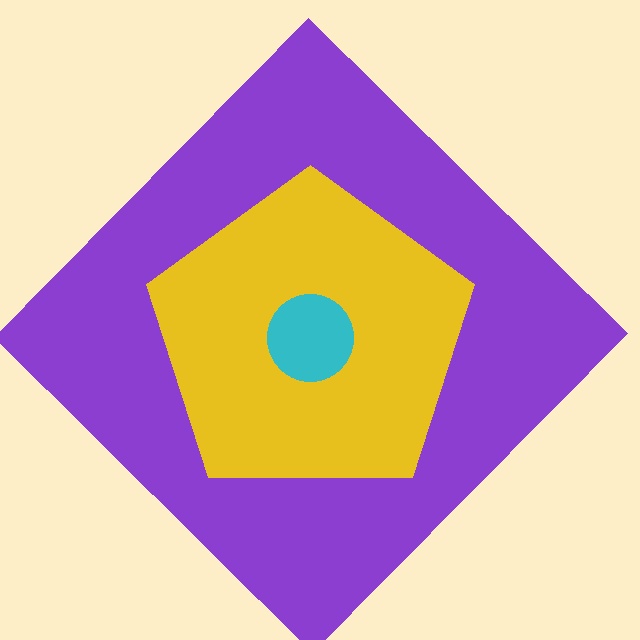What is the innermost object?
The cyan circle.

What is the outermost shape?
The purple diamond.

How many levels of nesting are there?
3.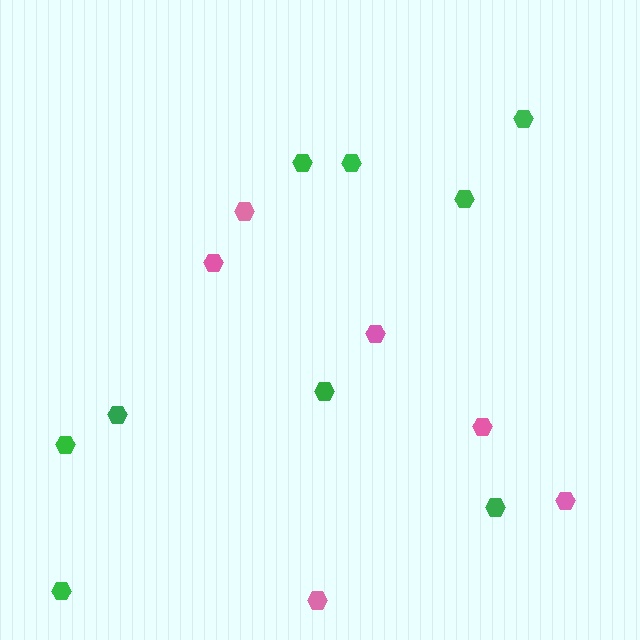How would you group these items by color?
There are 2 groups: one group of pink hexagons (6) and one group of green hexagons (9).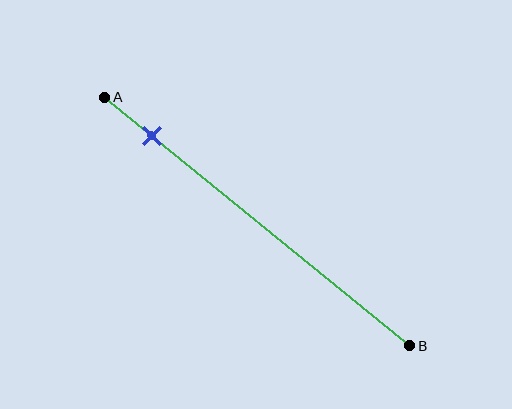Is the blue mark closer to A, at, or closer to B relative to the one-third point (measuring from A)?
The blue mark is closer to point A than the one-third point of segment AB.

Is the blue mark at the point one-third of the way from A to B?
No, the mark is at about 15% from A, not at the 33% one-third point.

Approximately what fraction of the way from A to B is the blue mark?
The blue mark is approximately 15% of the way from A to B.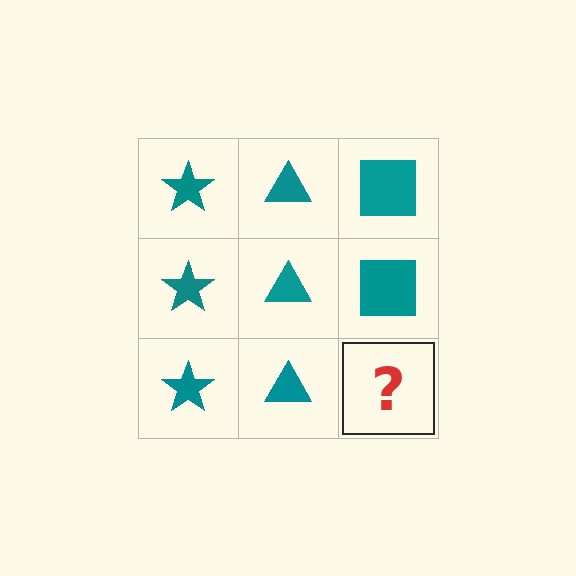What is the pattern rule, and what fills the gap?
The rule is that each column has a consistent shape. The gap should be filled with a teal square.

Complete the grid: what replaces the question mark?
The question mark should be replaced with a teal square.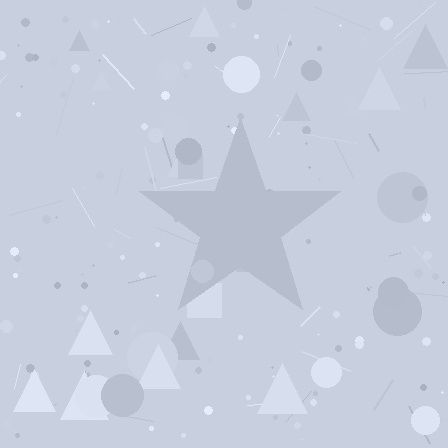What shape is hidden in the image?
A star is hidden in the image.